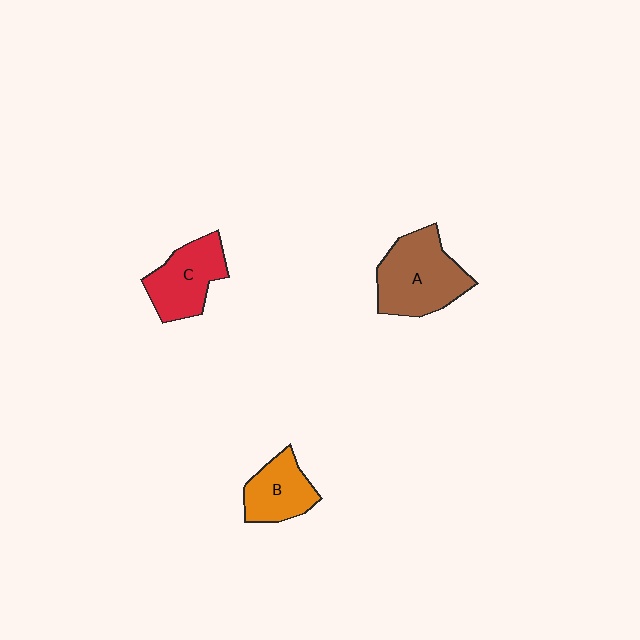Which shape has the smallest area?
Shape B (orange).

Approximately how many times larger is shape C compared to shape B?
Approximately 1.2 times.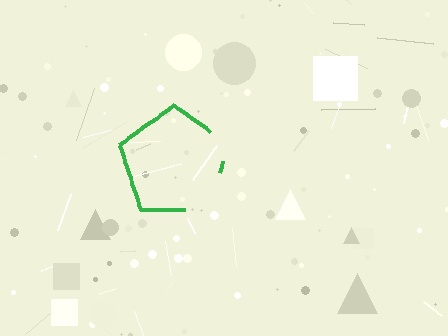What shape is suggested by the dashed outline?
The dashed outline suggests a pentagon.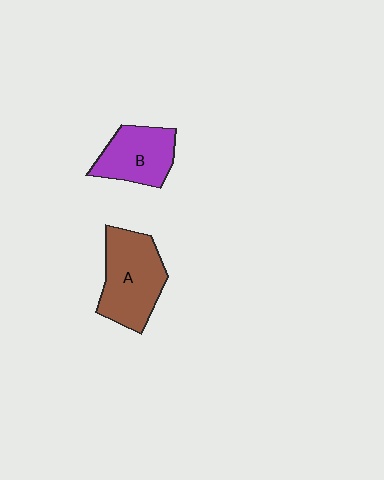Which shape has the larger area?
Shape A (brown).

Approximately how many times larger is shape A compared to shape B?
Approximately 1.3 times.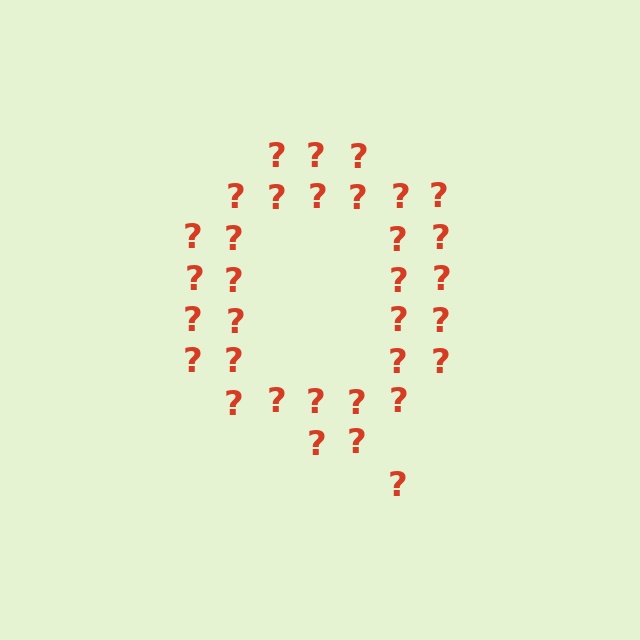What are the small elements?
The small elements are question marks.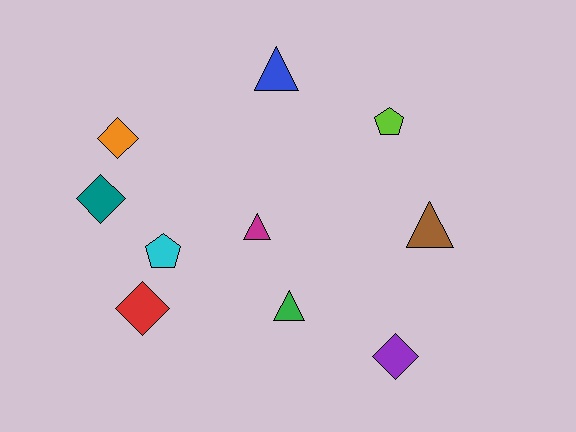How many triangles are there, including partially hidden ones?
There are 4 triangles.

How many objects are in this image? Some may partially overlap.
There are 10 objects.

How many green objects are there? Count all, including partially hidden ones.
There is 1 green object.